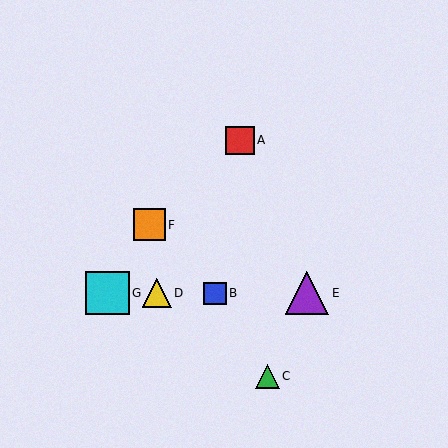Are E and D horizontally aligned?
Yes, both are at y≈293.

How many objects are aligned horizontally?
4 objects (B, D, E, G) are aligned horizontally.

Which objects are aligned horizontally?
Objects B, D, E, G are aligned horizontally.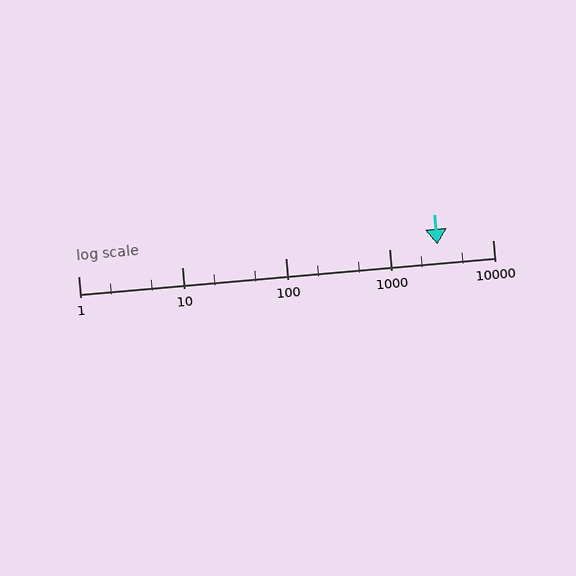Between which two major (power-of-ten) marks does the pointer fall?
The pointer is between 1000 and 10000.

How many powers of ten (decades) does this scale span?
The scale spans 4 decades, from 1 to 10000.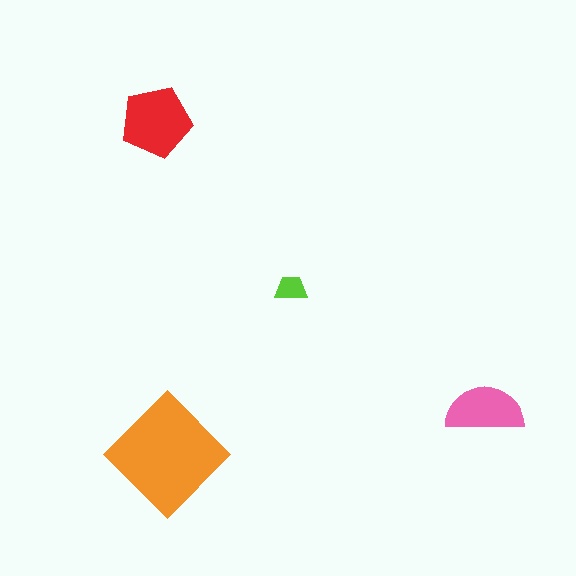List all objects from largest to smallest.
The orange diamond, the red pentagon, the pink semicircle, the lime trapezoid.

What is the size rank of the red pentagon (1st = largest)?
2nd.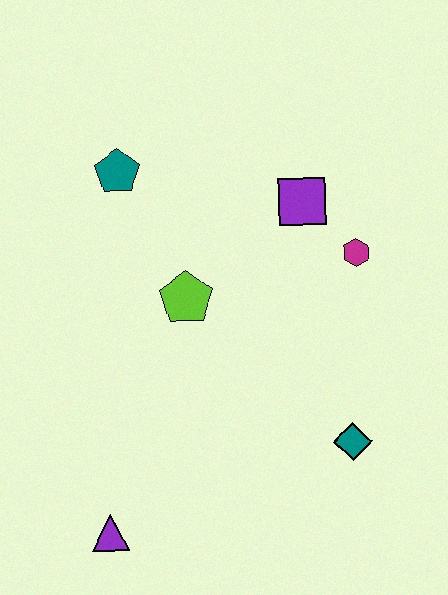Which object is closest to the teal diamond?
The magenta hexagon is closest to the teal diamond.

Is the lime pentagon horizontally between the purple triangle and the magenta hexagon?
Yes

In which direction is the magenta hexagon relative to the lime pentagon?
The magenta hexagon is to the right of the lime pentagon.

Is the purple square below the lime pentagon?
No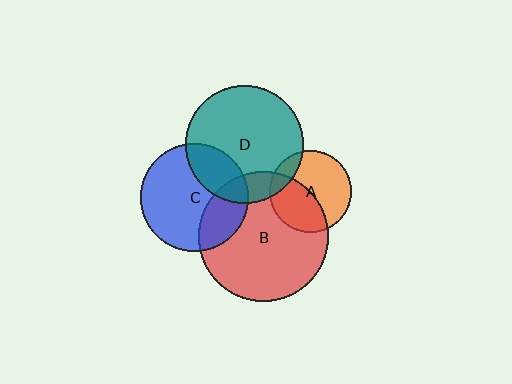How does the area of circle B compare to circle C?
Approximately 1.5 times.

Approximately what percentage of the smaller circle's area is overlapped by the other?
Approximately 25%.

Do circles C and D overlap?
Yes.